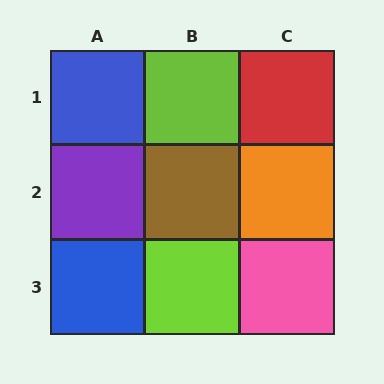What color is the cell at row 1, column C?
Red.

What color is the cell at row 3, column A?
Blue.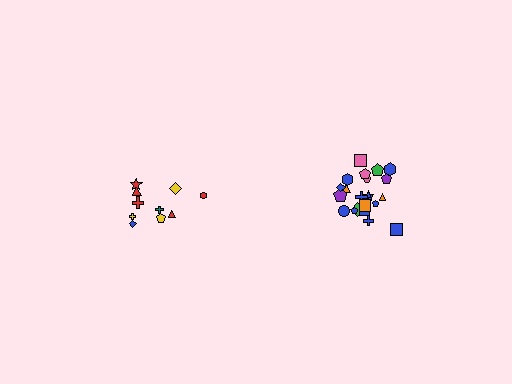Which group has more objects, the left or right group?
The right group.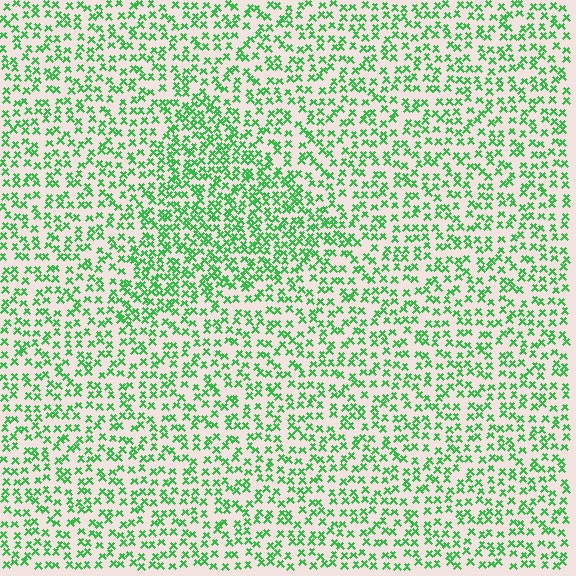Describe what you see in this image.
The image contains small green elements arranged at two different densities. A triangle-shaped region is visible where the elements are more densely packed than the surrounding area.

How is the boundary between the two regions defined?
The boundary is defined by a change in element density (approximately 1.6x ratio). All elements are the same color, size, and shape.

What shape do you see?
I see a triangle.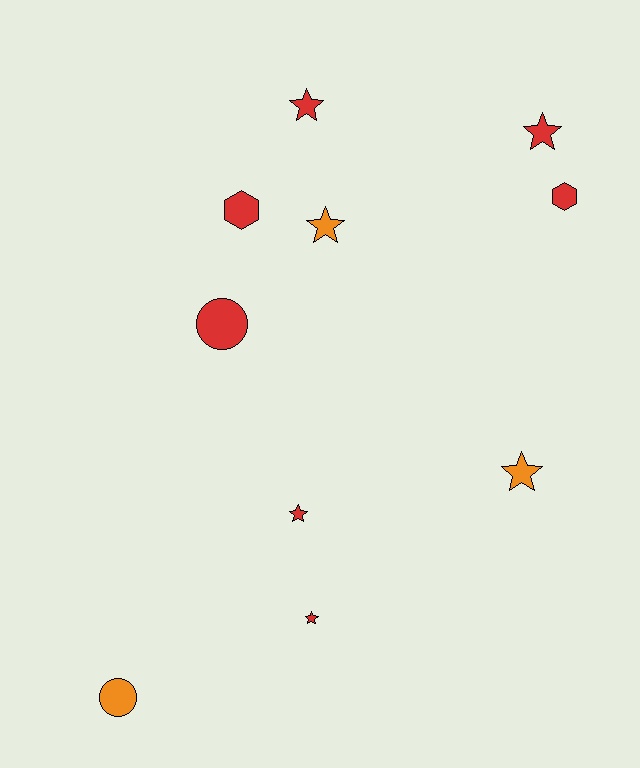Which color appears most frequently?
Red, with 7 objects.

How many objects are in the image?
There are 10 objects.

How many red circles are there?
There is 1 red circle.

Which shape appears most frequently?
Star, with 6 objects.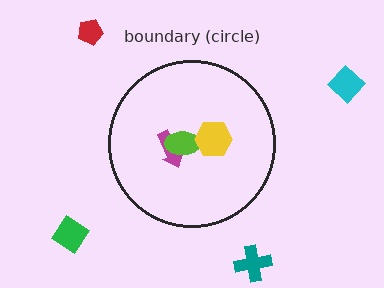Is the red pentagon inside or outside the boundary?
Outside.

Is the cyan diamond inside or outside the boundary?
Outside.